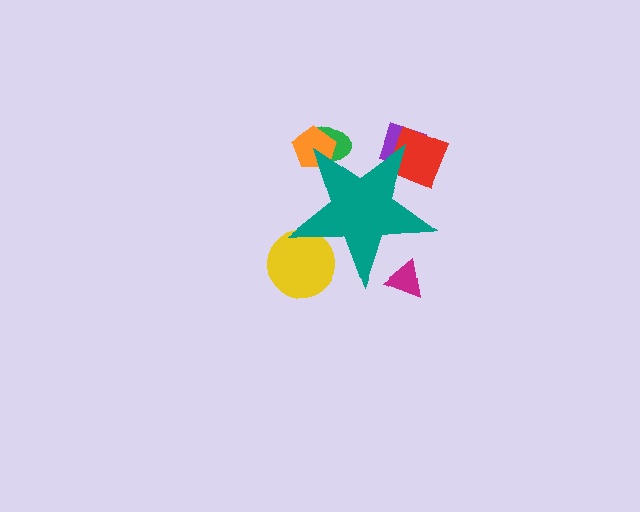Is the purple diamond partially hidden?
Yes, the purple diamond is partially hidden behind the teal star.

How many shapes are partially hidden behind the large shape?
6 shapes are partially hidden.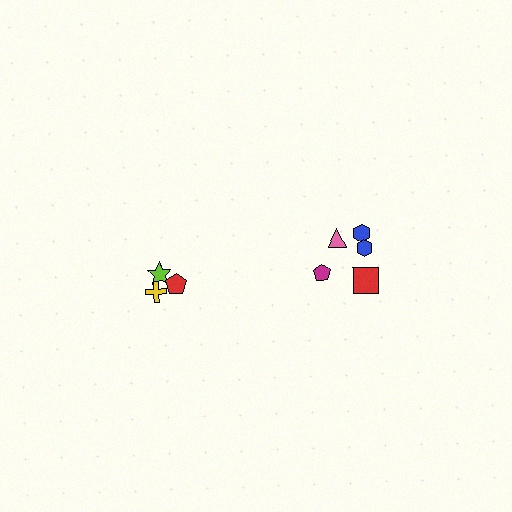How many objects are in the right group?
There are 5 objects.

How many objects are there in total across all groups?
There are 8 objects.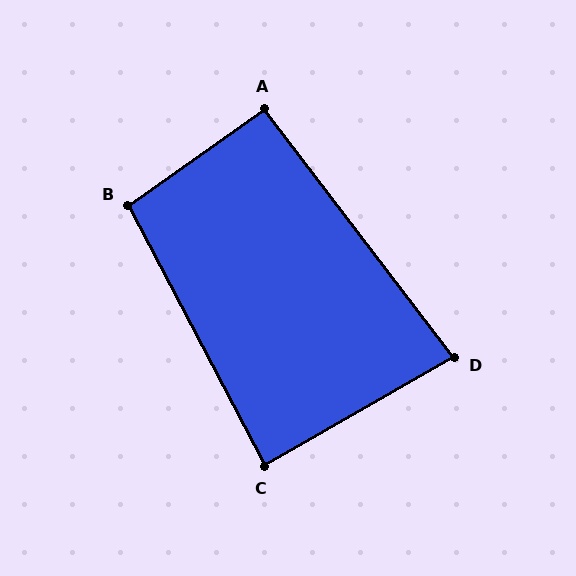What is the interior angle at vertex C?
Approximately 88 degrees (approximately right).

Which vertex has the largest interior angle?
B, at approximately 98 degrees.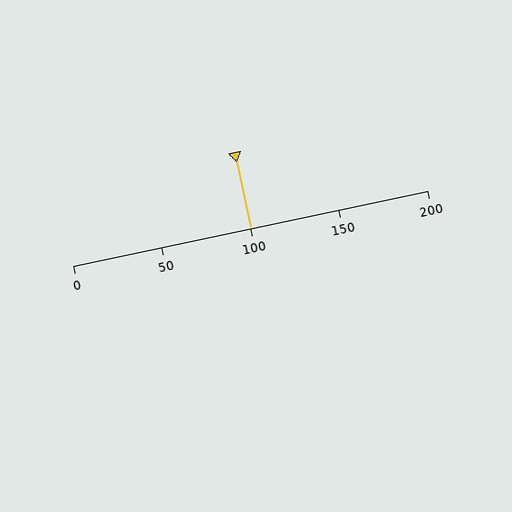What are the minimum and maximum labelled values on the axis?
The axis runs from 0 to 200.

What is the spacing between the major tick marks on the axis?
The major ticks are spaced 50 apart.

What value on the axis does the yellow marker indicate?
The marker indicates approximately 100.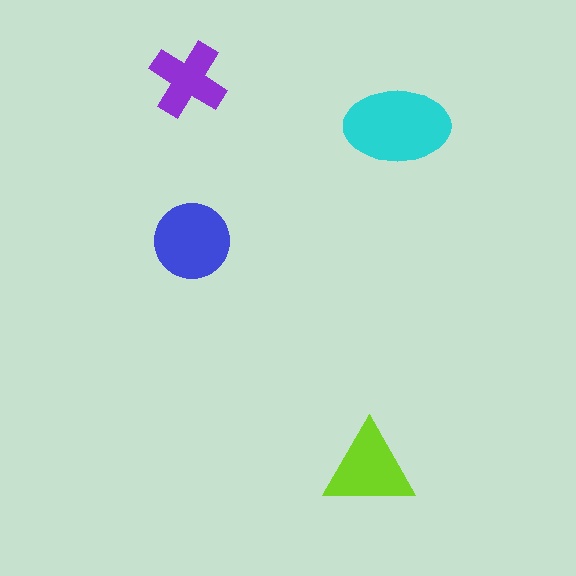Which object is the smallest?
The purple cross.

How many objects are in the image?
There are 4 objects in the image.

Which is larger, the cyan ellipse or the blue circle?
The cyan ellipse.